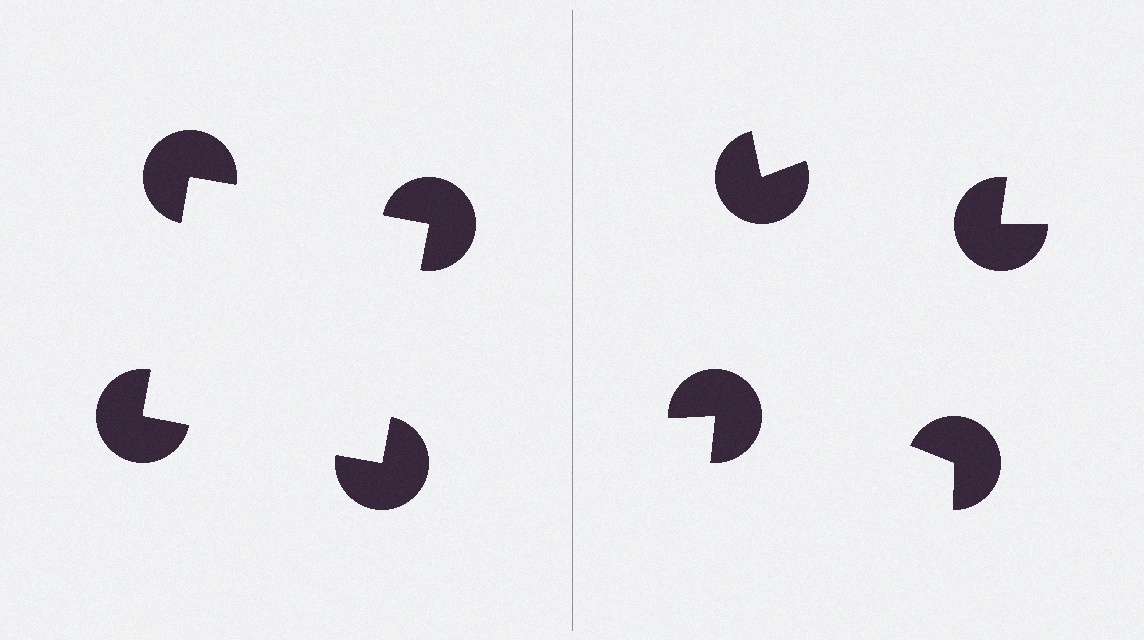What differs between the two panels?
The pac-man discs are positioned identically on both sides; only the wedge orientations differ. On the left they align to a square; on the right they are misaligned.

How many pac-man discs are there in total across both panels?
8 — 4 on each side.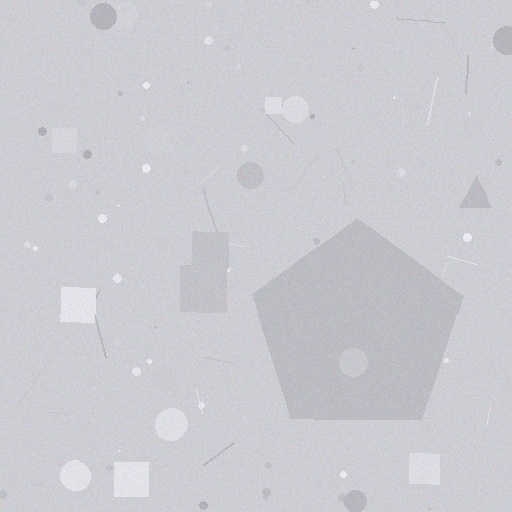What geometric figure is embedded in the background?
A pentagon is embedded in the background.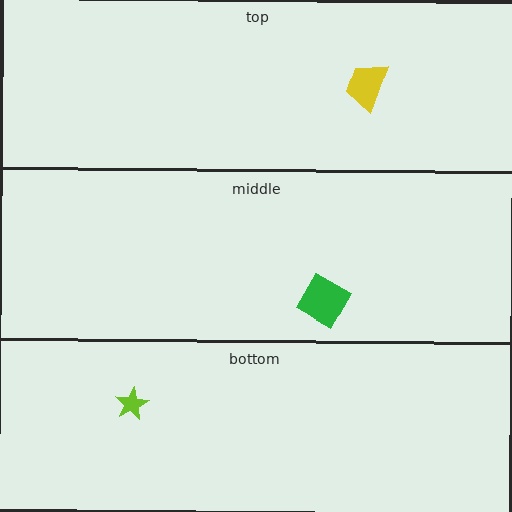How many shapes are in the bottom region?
1.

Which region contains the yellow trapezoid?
The top region.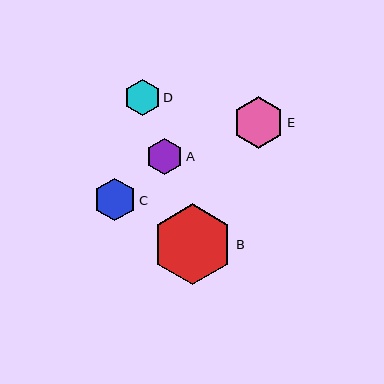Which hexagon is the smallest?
Hexagon D is the smallest with a size of approximately 36 pixels.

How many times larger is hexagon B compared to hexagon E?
Hexagon B is approximately 1.6 times the size of hexagon E.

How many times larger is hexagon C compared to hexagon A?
Hexagon C is approximately 1.2 times the size of hexagon A.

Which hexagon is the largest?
Hexagon B is the largest with a size of approximately 81 pixels.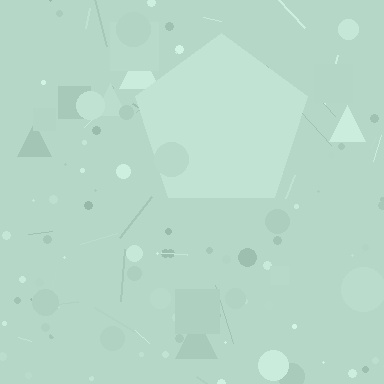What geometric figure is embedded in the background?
A pentagon is embedded in the background.